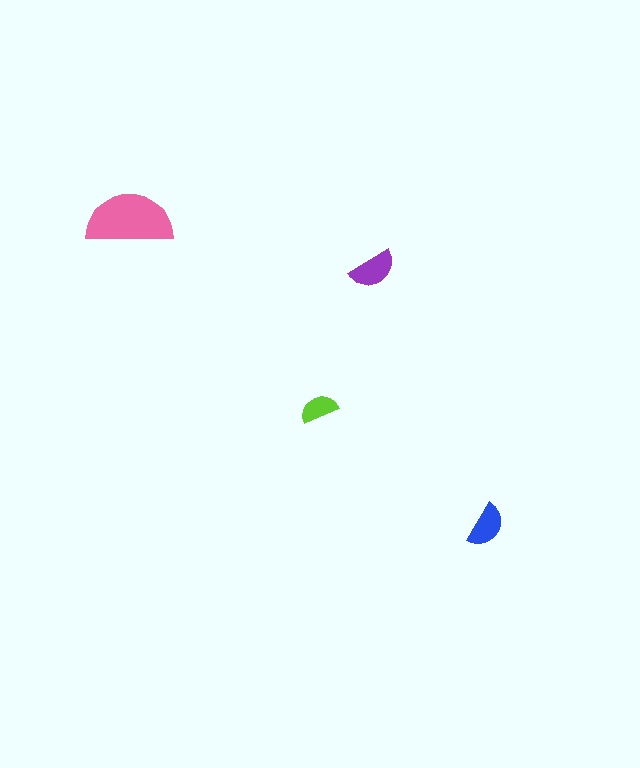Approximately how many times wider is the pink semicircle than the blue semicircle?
About 2 times wider.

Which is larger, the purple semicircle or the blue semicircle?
The purple one.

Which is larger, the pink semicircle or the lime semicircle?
The pink one.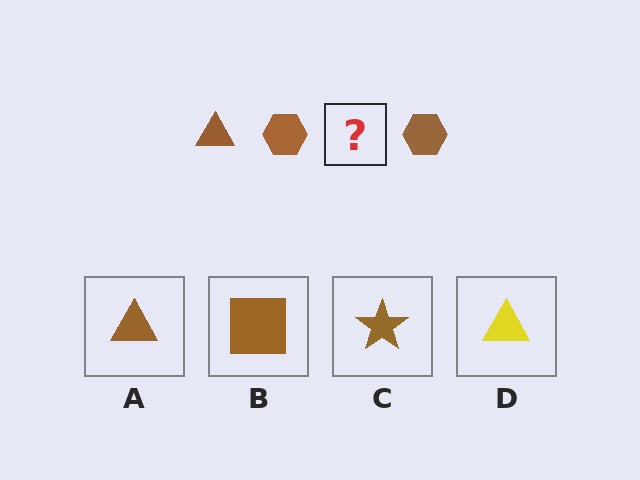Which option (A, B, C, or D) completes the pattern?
A.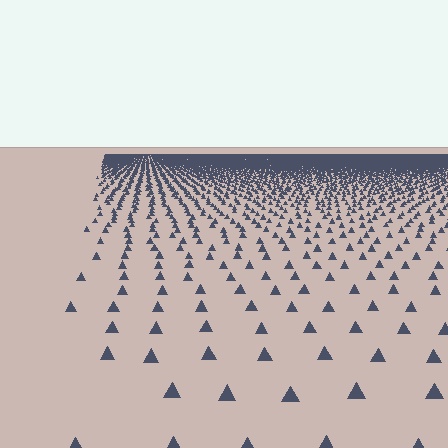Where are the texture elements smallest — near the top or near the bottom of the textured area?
Near the top.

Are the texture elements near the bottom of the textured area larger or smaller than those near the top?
Larger. Near the bottom, elements are closer to the viewer and appear at a bigger on-screen size.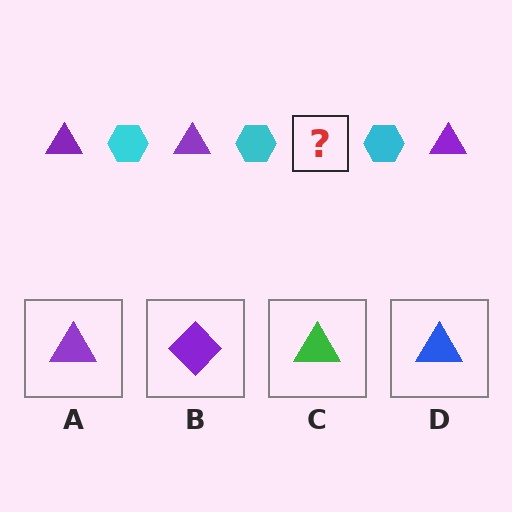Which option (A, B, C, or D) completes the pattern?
A.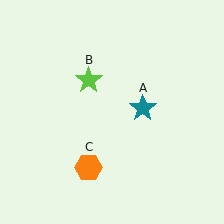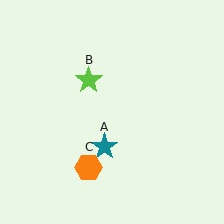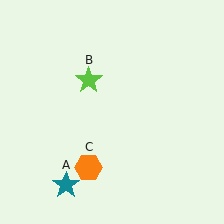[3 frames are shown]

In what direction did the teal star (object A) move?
The teal star (object A) moved down and to the left.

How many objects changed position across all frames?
1 object changed position: teal star (object A).